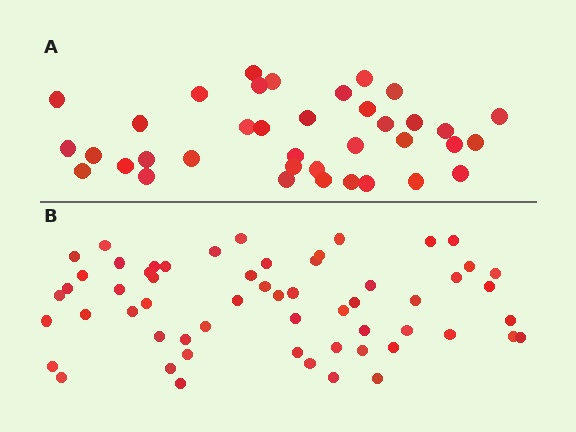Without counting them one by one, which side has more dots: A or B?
Region B (the bottom region) has more dots.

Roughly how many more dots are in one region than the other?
Region B has approximately 20 more dots than region A.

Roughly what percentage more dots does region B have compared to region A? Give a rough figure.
About 55% more.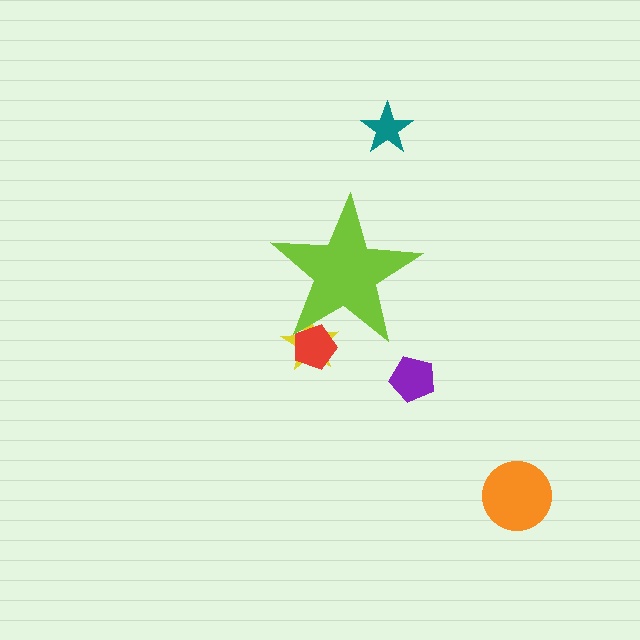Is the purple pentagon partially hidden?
No, the purple pentagon is fully visible.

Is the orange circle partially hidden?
No, the orange circle is fully visible.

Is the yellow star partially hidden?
Yes, the yellow star is partially hidden behind the lime star.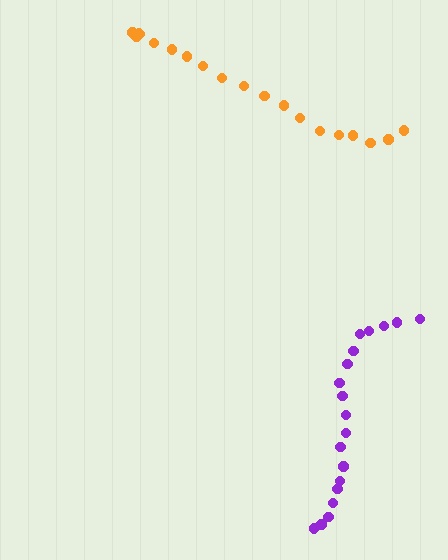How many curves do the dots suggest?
There are 2 distinct paths.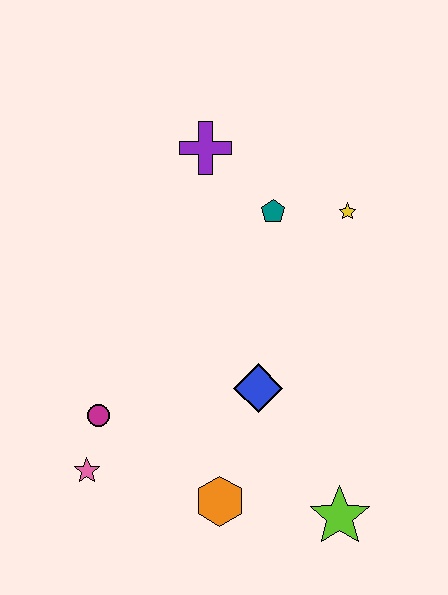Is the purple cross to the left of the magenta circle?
No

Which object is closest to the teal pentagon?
The yellow star is closest to the teal pentagon.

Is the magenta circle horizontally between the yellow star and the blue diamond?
No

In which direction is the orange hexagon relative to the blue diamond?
The orange hexagon is below the blue diamond.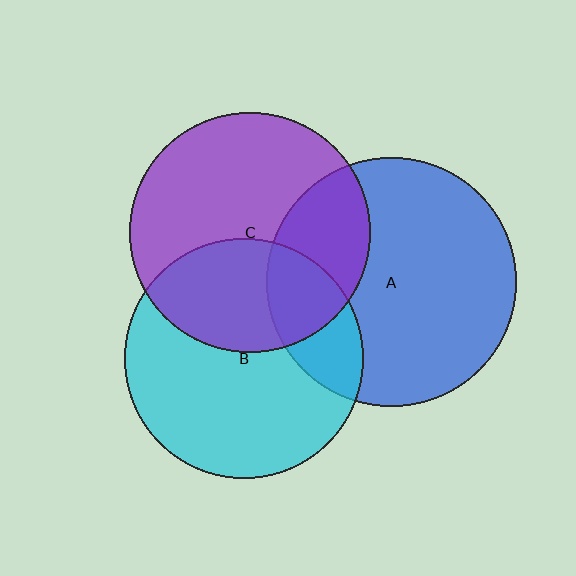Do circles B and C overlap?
Yes.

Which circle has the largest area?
Circle A (blue).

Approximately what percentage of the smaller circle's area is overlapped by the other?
Approximately 35%.